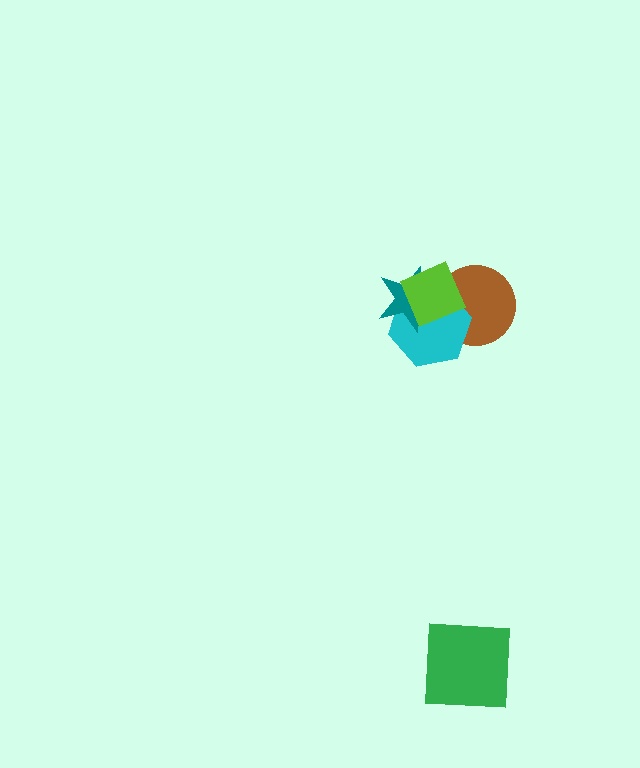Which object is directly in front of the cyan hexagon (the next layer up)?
The teal star is directly in front of the cyan hexagon.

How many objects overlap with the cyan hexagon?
3 objects overlap with the cyan hexagon.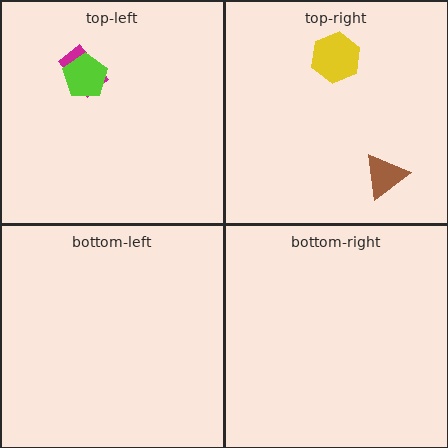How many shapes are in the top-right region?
2.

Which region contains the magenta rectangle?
The top-left region.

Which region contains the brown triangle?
The top-right region.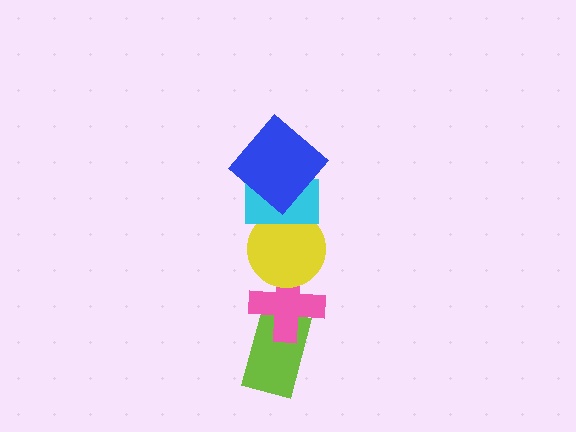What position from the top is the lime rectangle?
The lime rectangle is 5th from the top.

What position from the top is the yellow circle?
The yellow circle is 3rd from the top.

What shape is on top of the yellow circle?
The cyan rectangle is on top of the yellow circle.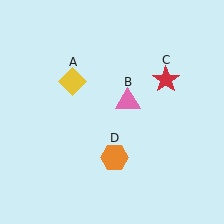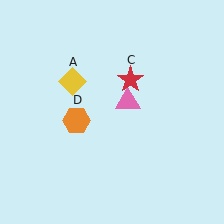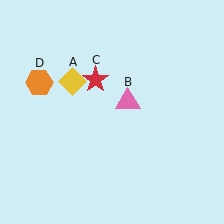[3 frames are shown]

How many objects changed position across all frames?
2 objects changed position: red star (object C), orange hexagon (object D).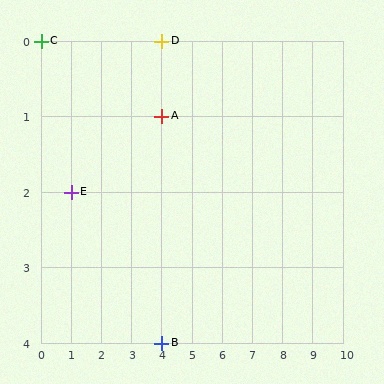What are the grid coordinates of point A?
Point A is at grid coordinates (4, 1).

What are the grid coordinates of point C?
Point C is at grid coordinates (0, 0).